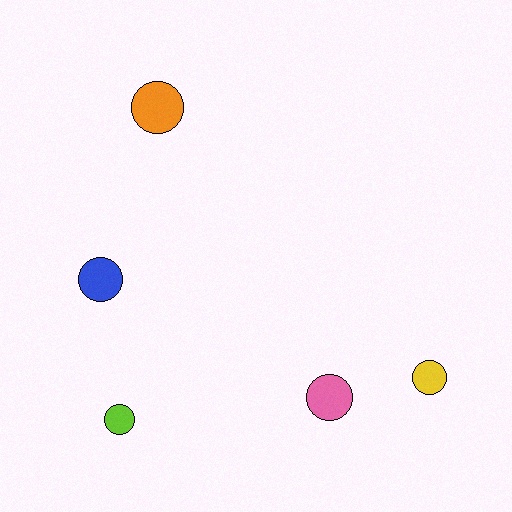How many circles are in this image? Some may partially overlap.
There are 5 circles.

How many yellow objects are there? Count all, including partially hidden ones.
There is 1 yellow object.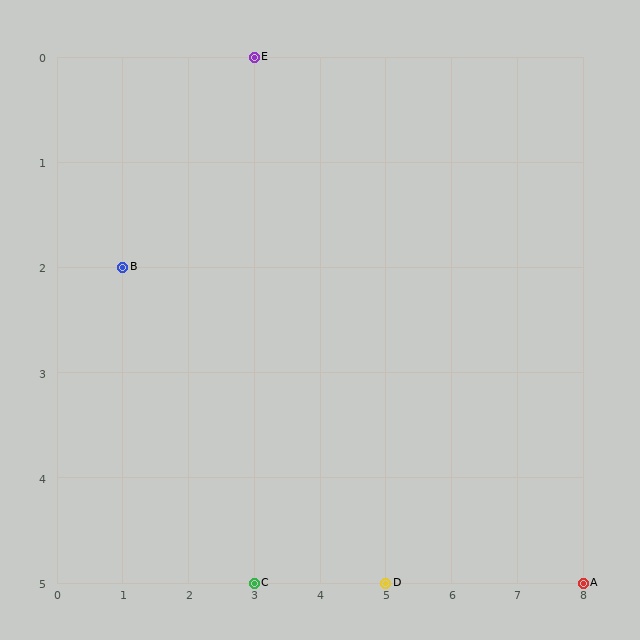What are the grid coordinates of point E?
Point E is at grid coordinates (3, 0).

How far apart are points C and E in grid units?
Points C and E are 5 rows apart.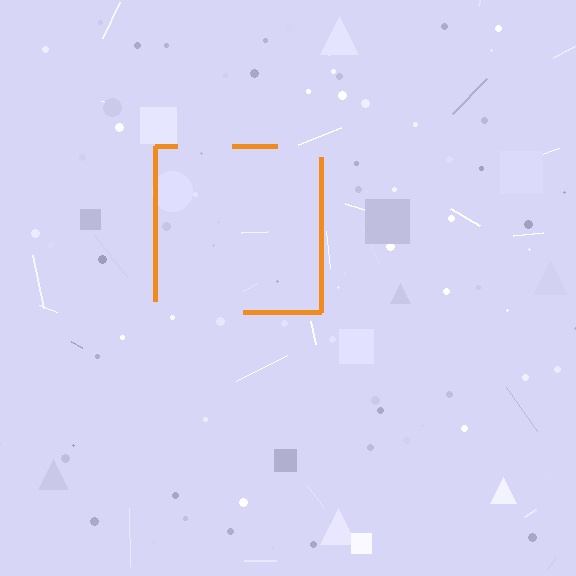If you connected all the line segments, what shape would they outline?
They would outline a square.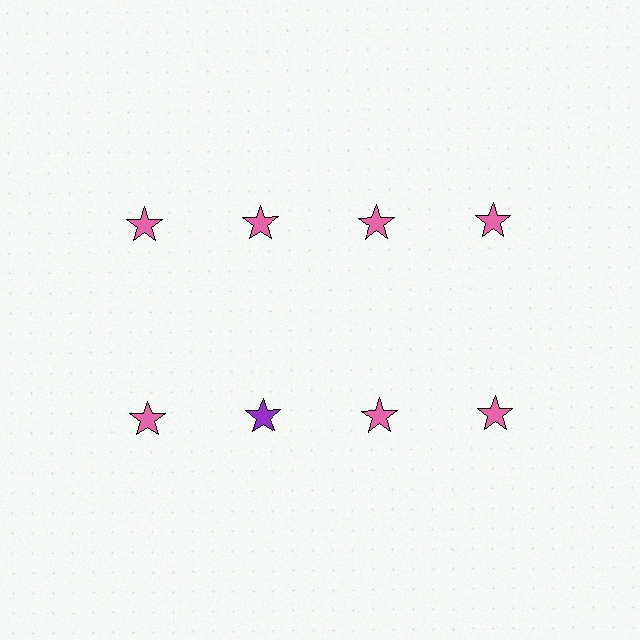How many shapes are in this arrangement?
There are 8 shapes arranged in a grid pattern.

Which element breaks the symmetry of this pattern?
The purple star in the second row, second from left column breaks the symmetry. All other shapes are pink stars.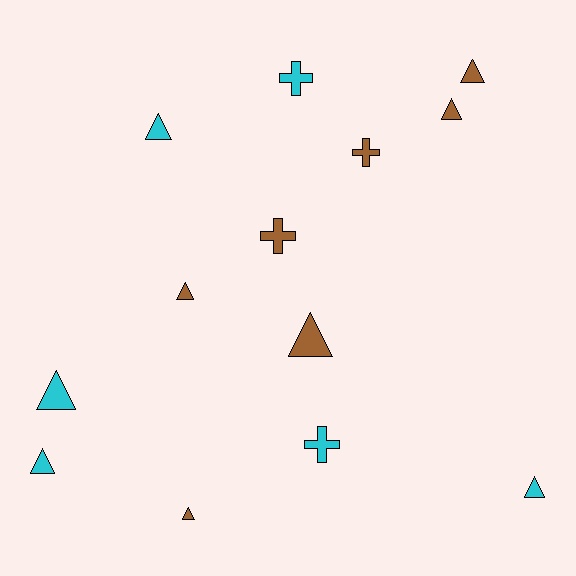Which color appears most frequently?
Brown, with 7 objects.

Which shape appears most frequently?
Triangle, with 9 objects.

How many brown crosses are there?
There are 2 brown crosses.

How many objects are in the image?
There are 13 objects.